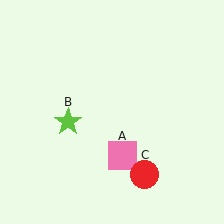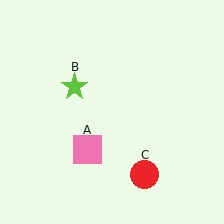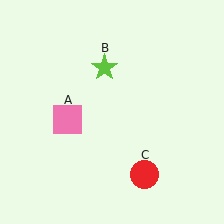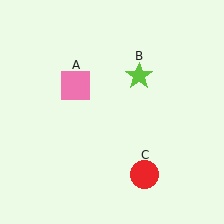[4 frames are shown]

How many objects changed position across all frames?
2 objects changed position: pink square (object A), lime star (object B).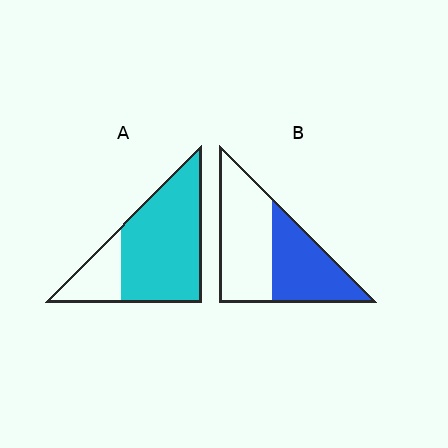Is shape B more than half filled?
No.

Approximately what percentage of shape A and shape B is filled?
A is approximately 75% and B is approximately 45%.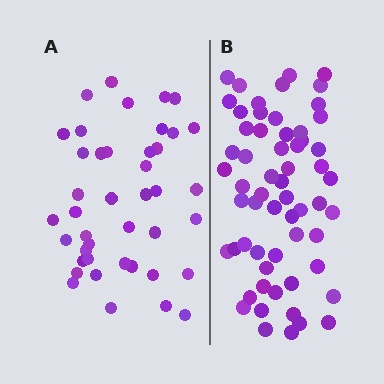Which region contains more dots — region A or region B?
Region B (the right region) has more dots.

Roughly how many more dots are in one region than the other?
Region B has approximately 20 more dots than region A.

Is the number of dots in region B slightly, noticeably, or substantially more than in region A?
Region B has noticeably more, but not dramatically so. The ratio is roughly 1.4 to 1.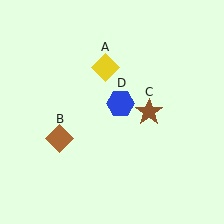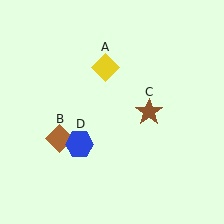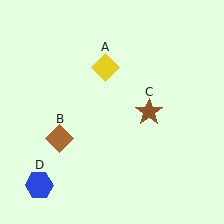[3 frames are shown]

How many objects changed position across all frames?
1 object changed position: blue hexagon (object D).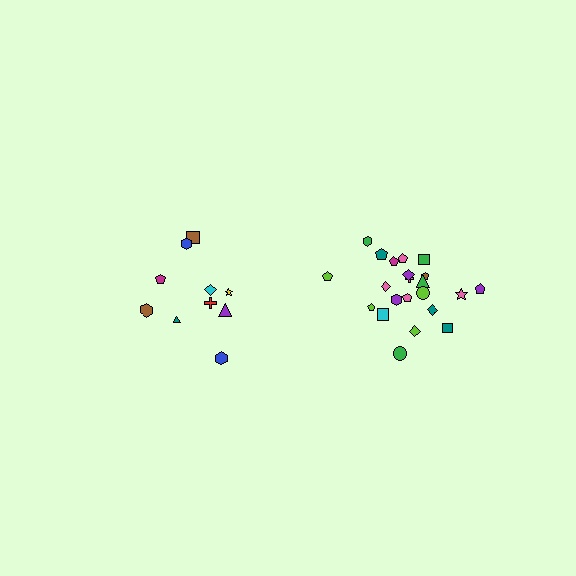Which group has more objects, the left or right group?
The right group.